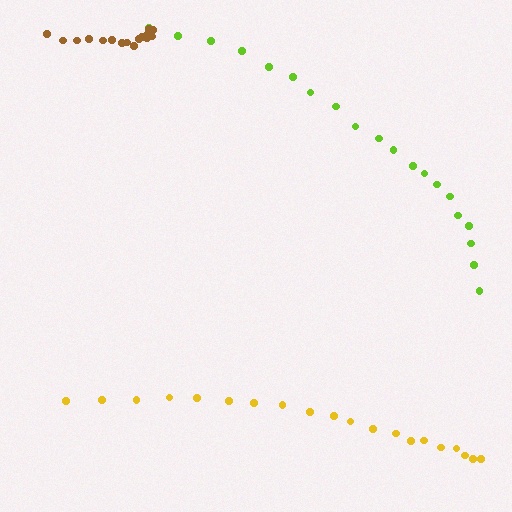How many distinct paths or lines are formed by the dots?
There are 3 distinct paths.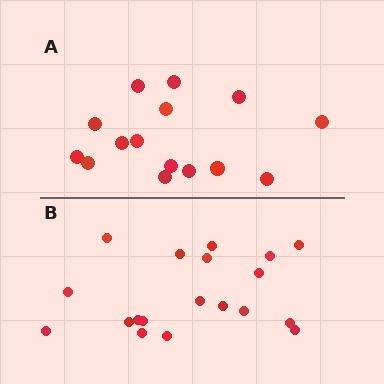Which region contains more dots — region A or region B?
Region B (the bottom region) has more dots.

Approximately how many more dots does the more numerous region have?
Region B has about 4 more dots than region A.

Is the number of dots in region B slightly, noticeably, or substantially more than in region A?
Region B has noticeably more, but not dramatically so. The ratio is roughly 1.3 to 1.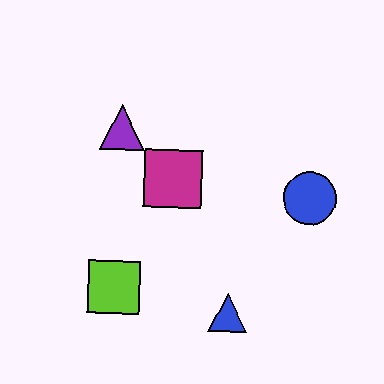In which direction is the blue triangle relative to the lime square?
The blue triangle is to the right of the lime square.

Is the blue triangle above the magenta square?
No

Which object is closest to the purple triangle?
The magenta square is closest to the purple triangle.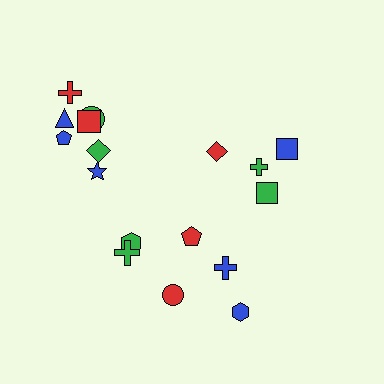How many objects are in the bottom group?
There are 6 objects.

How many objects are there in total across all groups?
There are 17 objects.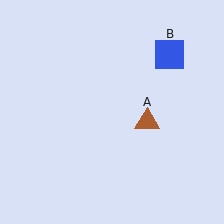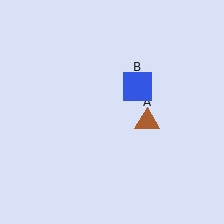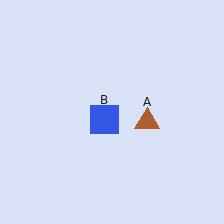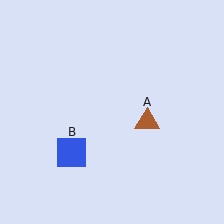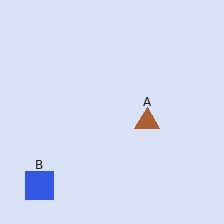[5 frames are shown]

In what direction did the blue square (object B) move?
The blue square (object B) moved down and to the left.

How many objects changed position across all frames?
1 object changed position: blue square (object B).